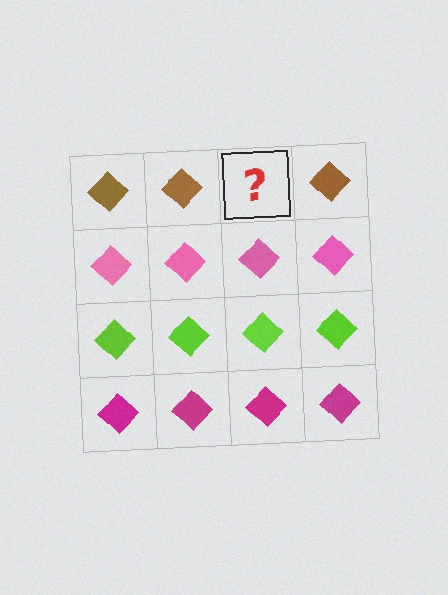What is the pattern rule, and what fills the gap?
The rule is that each row has a consistent color. The gap should be filled with a brown diamond.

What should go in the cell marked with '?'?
The missing cell should contain a brown diamond.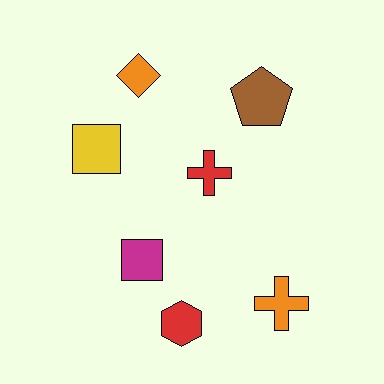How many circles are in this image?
There are no circles.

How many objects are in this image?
There are 7 objects.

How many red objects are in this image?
There are 2 red objects.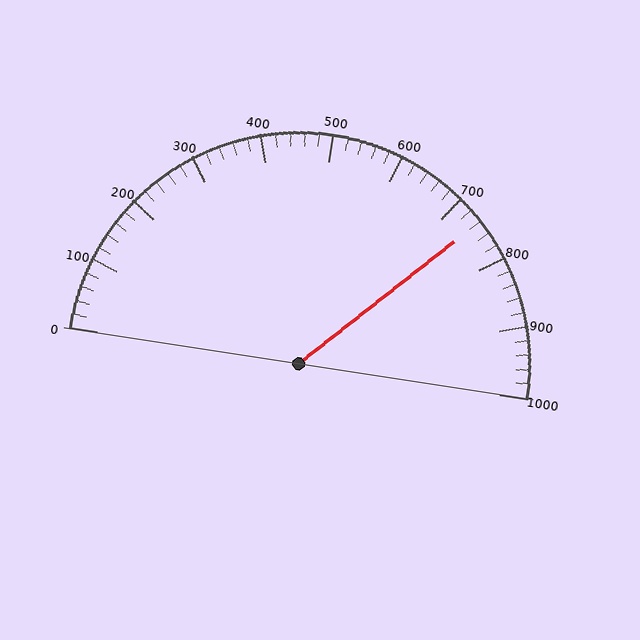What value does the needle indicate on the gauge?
The needle indicates approximately 740.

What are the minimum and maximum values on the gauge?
The gauge ranges from 0 to 1000.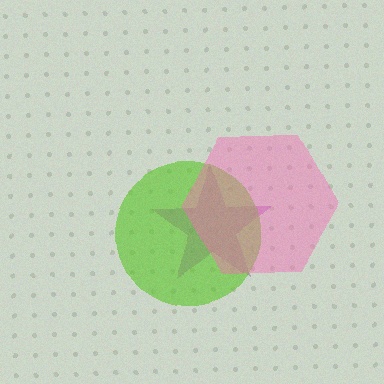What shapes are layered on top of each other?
The layered shapes are: a purple star, a lime circle, a pink hexagon.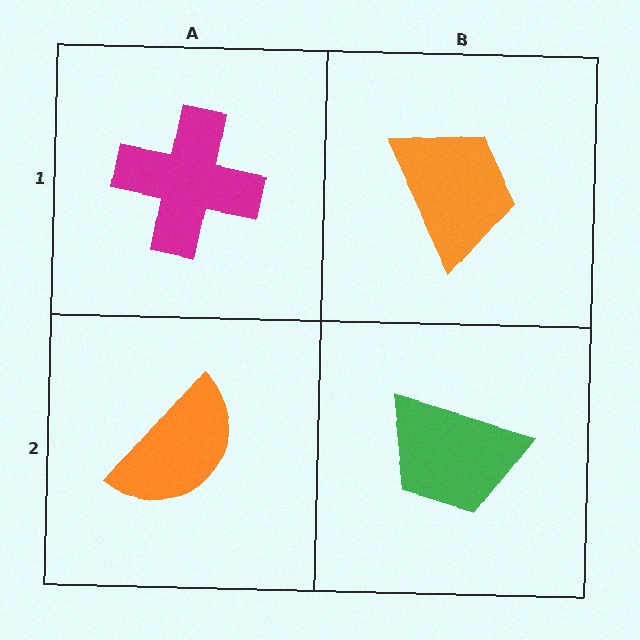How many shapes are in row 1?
2 shapes.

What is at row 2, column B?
A green trapezoid.